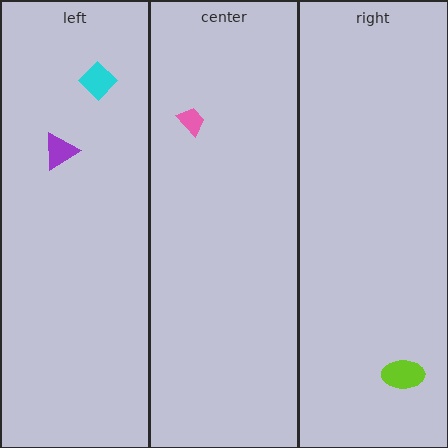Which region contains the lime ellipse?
The right region.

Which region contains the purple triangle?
The left region.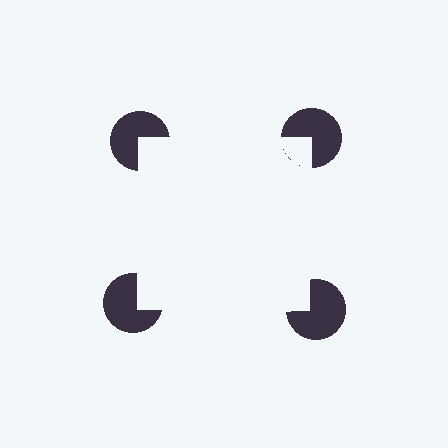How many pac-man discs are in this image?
There are 4 — one at each vertex of the illusory square.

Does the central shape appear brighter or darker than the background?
It typically appears slightly brighter than the background, even though no actual brightness change is drawn.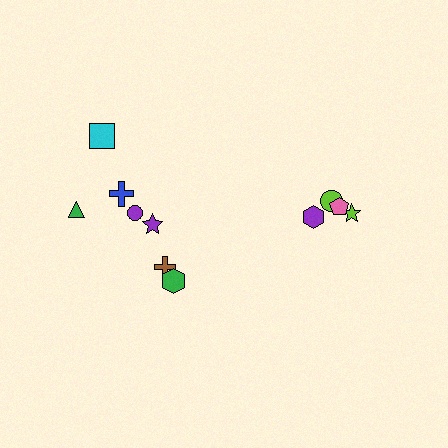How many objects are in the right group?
There are 4 objects.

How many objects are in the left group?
There are 7 objects.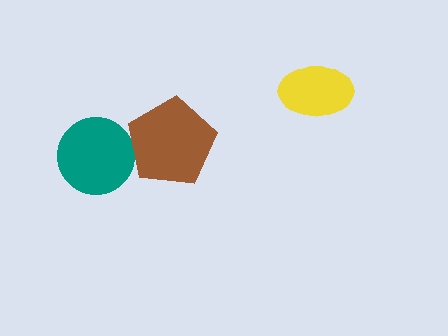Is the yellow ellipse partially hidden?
No, no other shape covers it.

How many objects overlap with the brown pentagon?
1 object overlaps with the brown pentagon.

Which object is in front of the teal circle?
The brown pentagon is in front of the teal circle.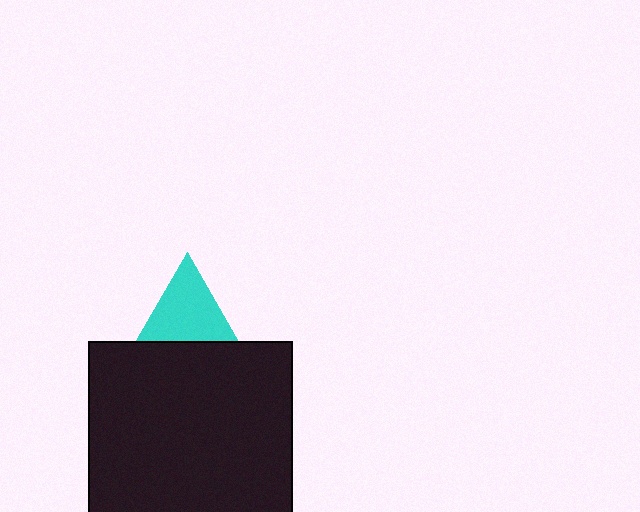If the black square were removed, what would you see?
You would see the complete cyan triangle.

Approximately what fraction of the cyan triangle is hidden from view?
Roughly 44% of the cyan triangle is hidden behind the black square.